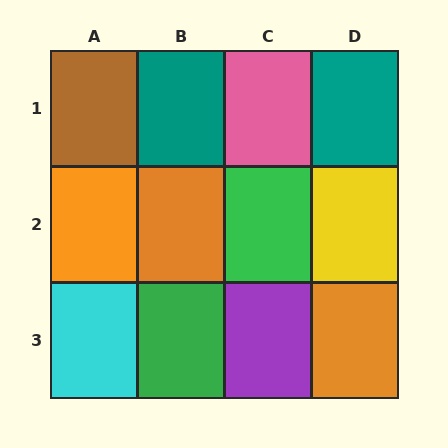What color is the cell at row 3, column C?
Purple.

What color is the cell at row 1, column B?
Teal.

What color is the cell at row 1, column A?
Brown.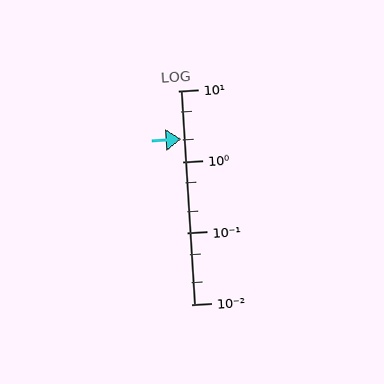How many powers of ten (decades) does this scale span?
The scale spans 3 decades, from 0.01 to 10.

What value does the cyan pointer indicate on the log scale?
The pointer indicates approximately 2.1.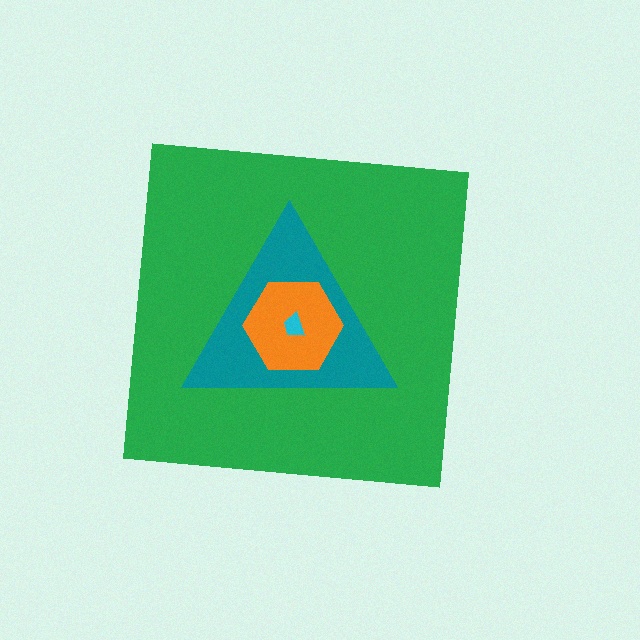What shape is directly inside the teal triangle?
The orange hexagon.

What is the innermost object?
The cyan trapezoid.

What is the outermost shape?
The green square.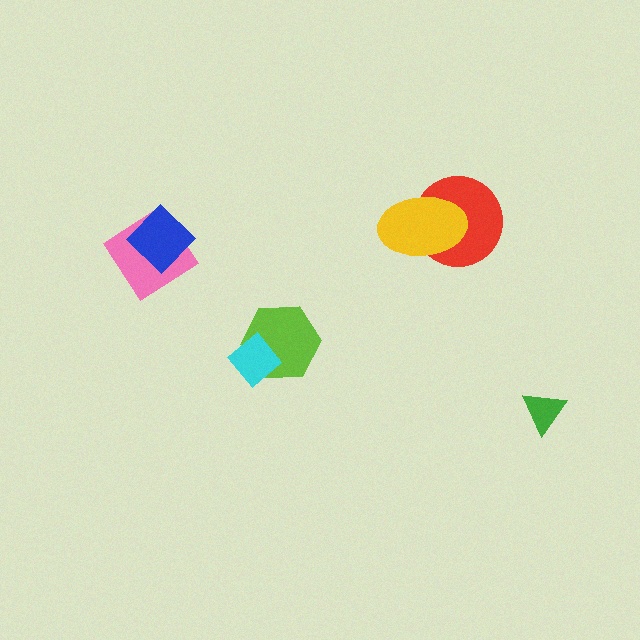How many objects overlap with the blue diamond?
1 object overlaps with the blue diamond.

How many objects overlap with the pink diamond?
1 object overlaps with the pink diamond.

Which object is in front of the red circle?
The yellow ellipse is in front of the red circle.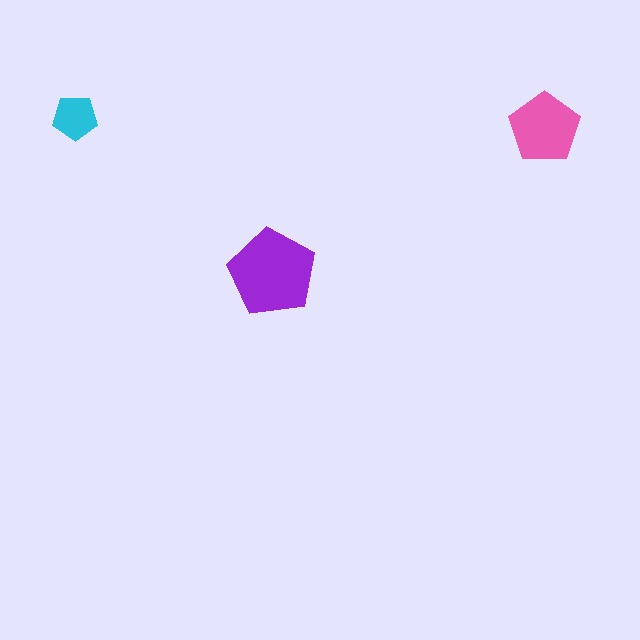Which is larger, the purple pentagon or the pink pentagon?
The purple one.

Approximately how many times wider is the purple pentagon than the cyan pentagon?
About 2 times wider.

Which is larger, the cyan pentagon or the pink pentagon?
The pink one.